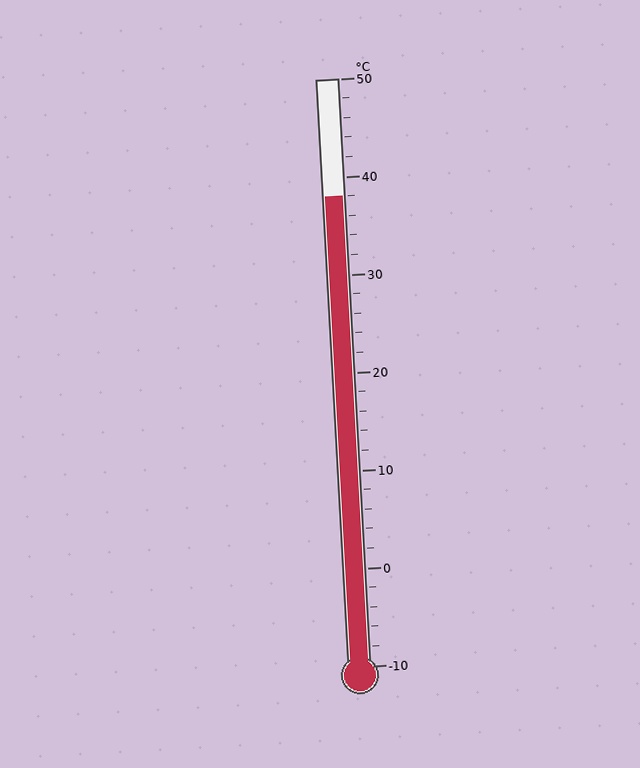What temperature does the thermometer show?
The thermometer shows approximately 38°C.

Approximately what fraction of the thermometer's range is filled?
The thermometer is filled to approximately 80% of its range.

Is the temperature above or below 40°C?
The temperature is below 40°C.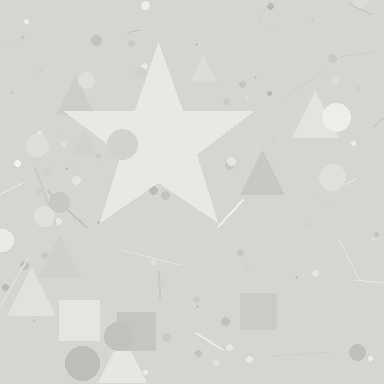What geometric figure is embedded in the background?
A star is embedded in the background.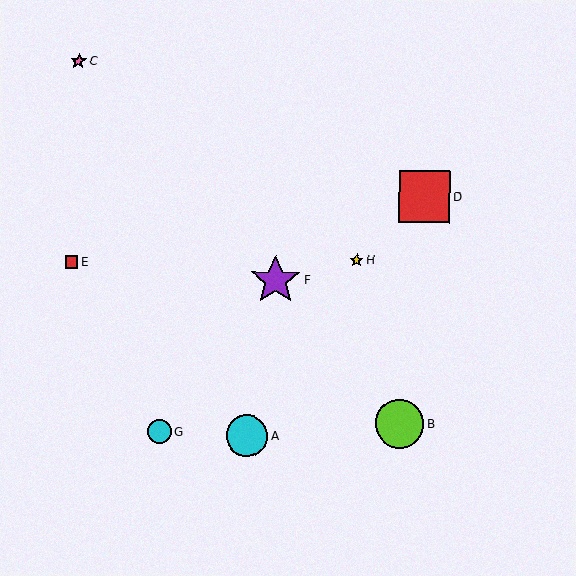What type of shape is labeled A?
Shape A is a cyan circle.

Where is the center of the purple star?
The center of the purple star is at (276, 280).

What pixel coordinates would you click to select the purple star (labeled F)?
Click at (276, 280) to select the purple star F.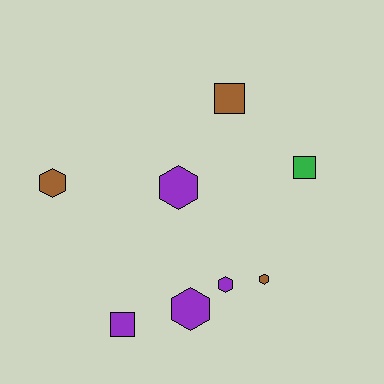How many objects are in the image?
There are 8 objects.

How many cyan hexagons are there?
There are no cyan hexagons.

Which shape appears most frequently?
Hexagon, with 5 objects.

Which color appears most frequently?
Purple, with 4 objects.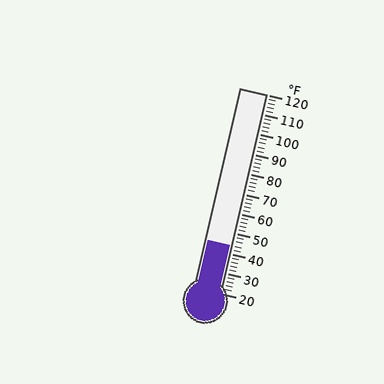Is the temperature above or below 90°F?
The temperature is below 90°F.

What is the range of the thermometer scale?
The thermometer scale ranges from 20°F to 120°F.